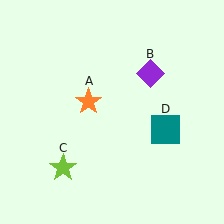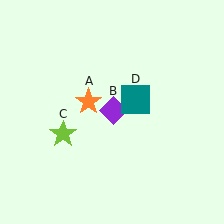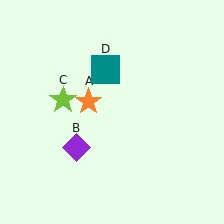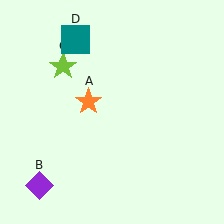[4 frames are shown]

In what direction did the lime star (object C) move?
The lime star (object C) moved up.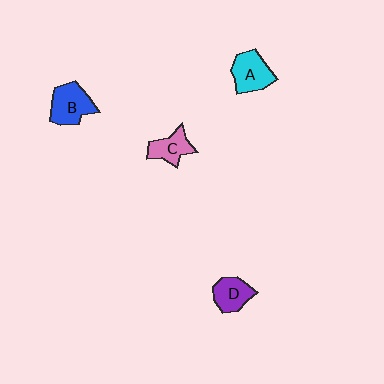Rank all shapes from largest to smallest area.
From largest to smallest: B (blue), A (cyan), D (purple), C (pink).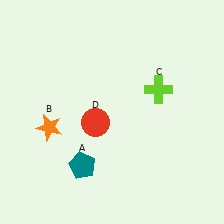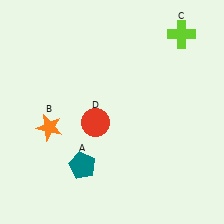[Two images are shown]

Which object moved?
The lime cross (C) moved up.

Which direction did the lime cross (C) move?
The lime cross (C) moved up.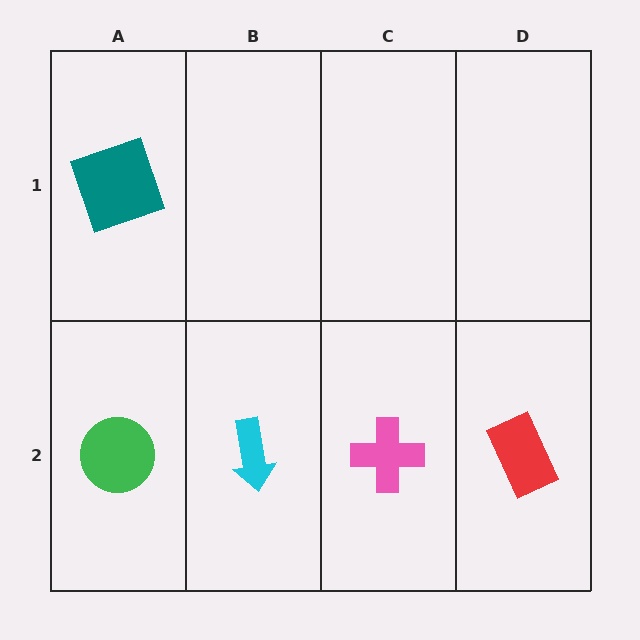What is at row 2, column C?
A pink cross.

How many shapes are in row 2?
4 shapes.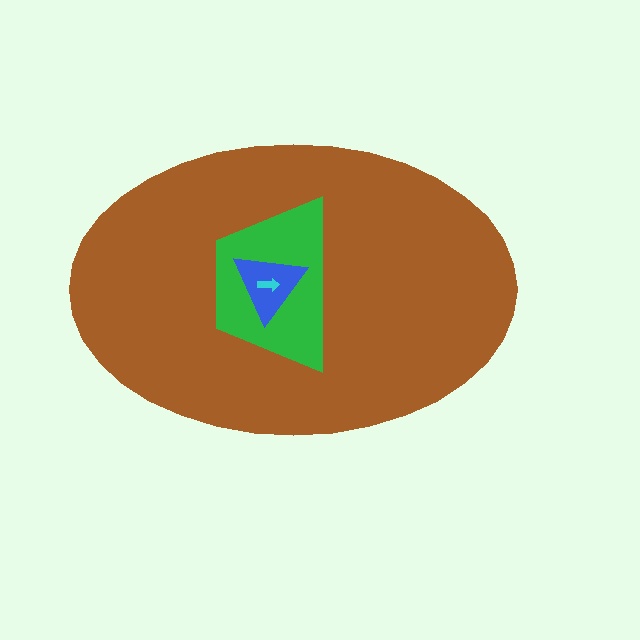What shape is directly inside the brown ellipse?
The green trapezoid.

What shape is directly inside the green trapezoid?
The blue triangle.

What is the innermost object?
The cyan arrow.